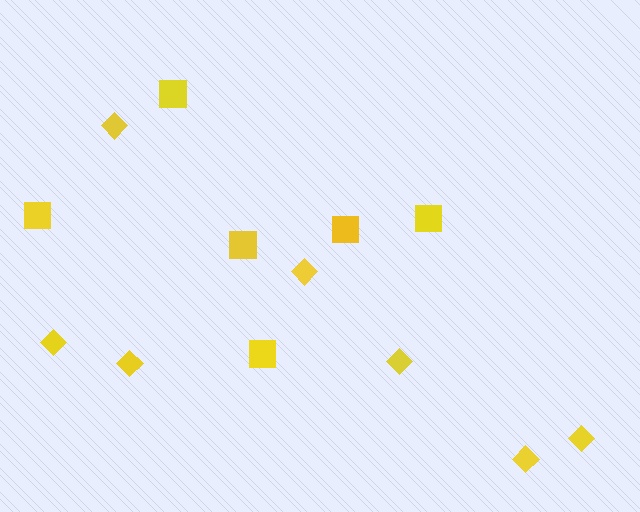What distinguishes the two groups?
There are 2 groups: one group of diamonds (7) and one group of squares (6).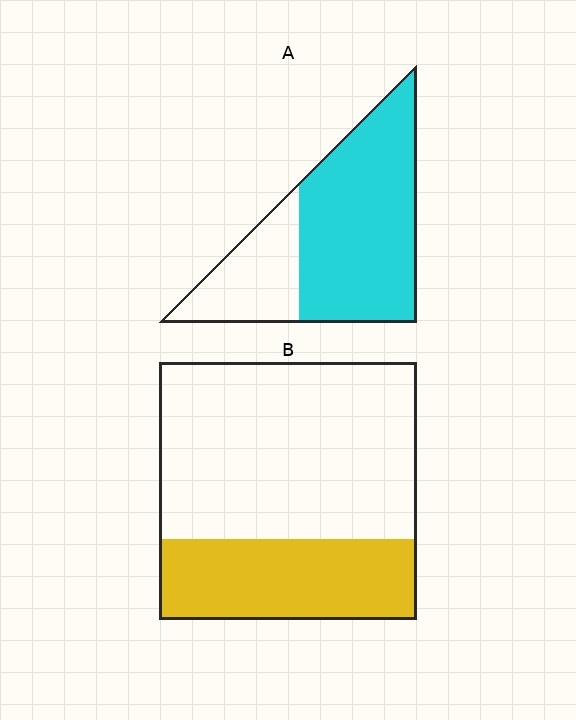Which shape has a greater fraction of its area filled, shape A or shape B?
Shape A.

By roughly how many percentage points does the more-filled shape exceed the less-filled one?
By roughly 40 percentage points (A over B).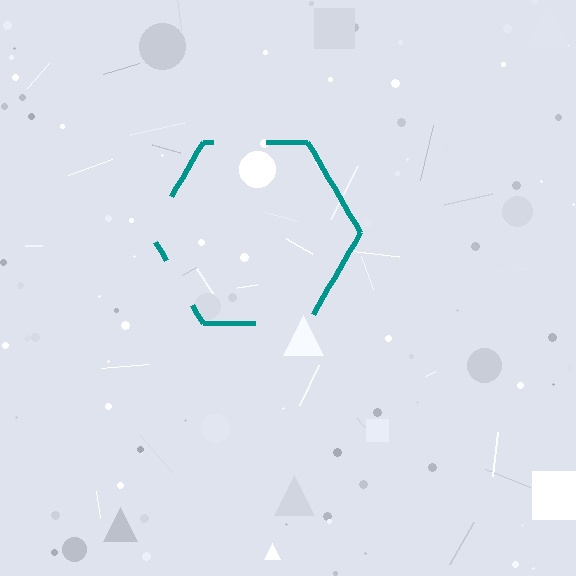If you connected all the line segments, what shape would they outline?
They would outline a hexagon.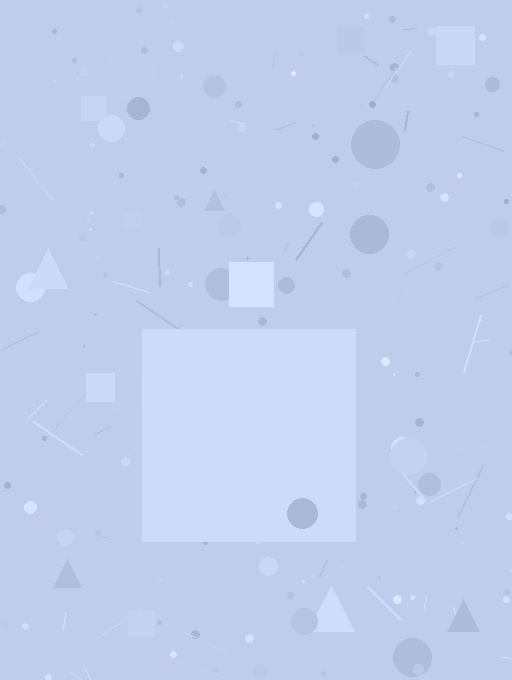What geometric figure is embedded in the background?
A square is embedded in the background.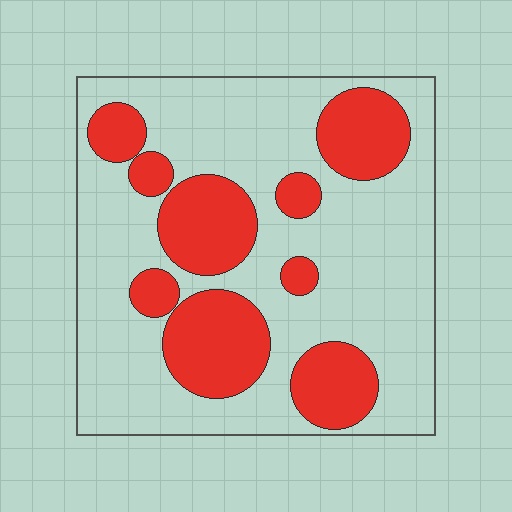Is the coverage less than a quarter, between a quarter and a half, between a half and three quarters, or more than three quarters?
Between a quarter and a half.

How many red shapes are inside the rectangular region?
9.